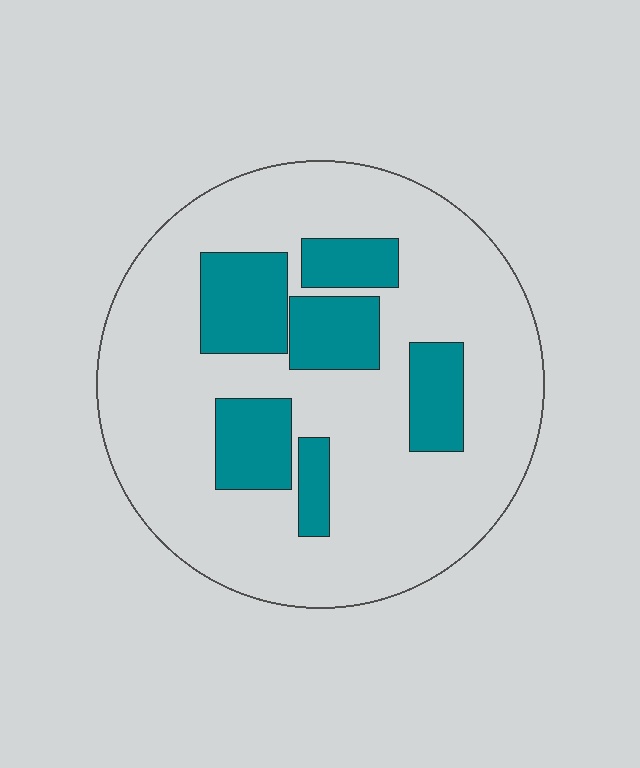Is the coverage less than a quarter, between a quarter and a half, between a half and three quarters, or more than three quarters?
Less than a quarter.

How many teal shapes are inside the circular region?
6.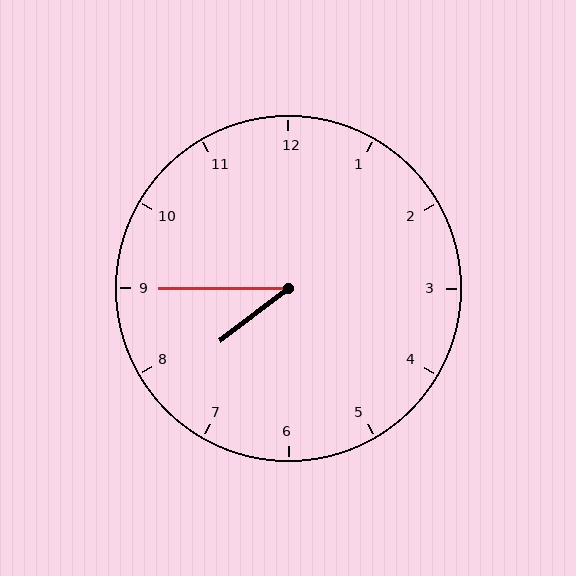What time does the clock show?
7:45.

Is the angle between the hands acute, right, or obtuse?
It is acute.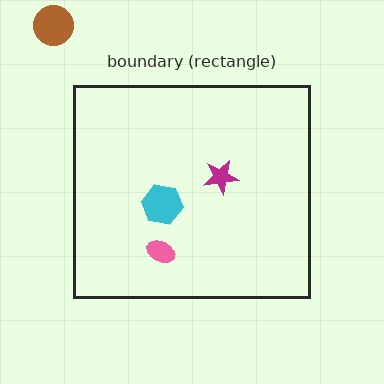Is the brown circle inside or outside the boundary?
Outside.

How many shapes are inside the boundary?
3 inside, 1 outside.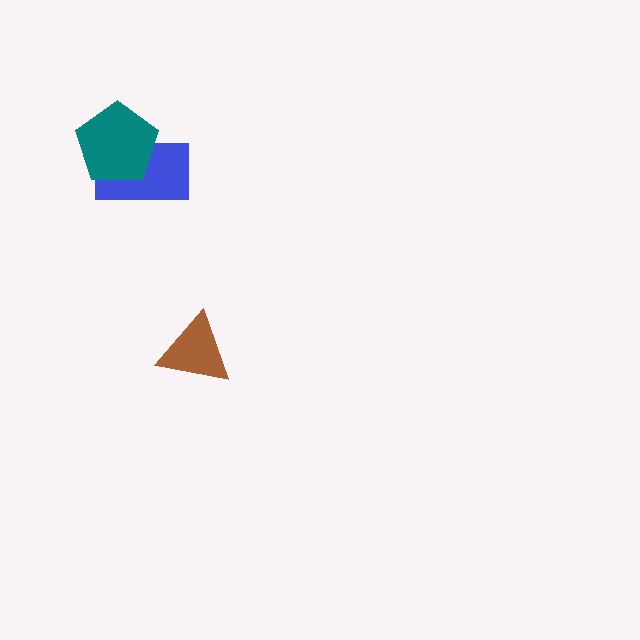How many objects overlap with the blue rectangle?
1 object overlaps with the blue rectangle.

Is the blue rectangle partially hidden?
Yes, it is partially covered by another shape.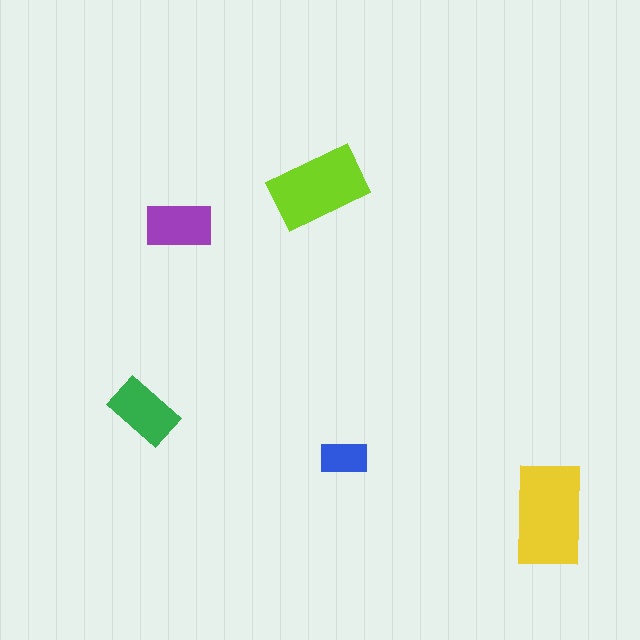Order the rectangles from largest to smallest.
the yellow one, the lime one, the green one, the purple one, the blue one.